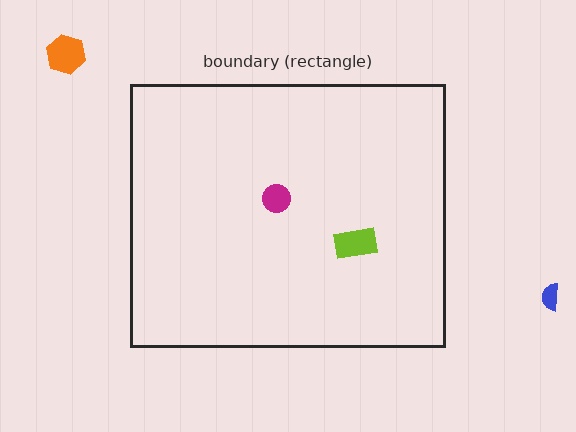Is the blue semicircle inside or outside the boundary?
Outside.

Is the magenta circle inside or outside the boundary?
Inside.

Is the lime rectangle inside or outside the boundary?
Inside.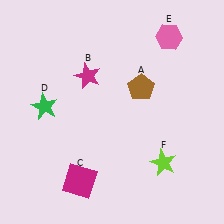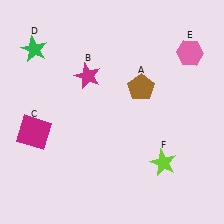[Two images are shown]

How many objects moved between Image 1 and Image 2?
3 objects moved between the two images.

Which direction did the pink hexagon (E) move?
The pink hexagon (E) moved right.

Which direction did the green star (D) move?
The green star (D) moved up.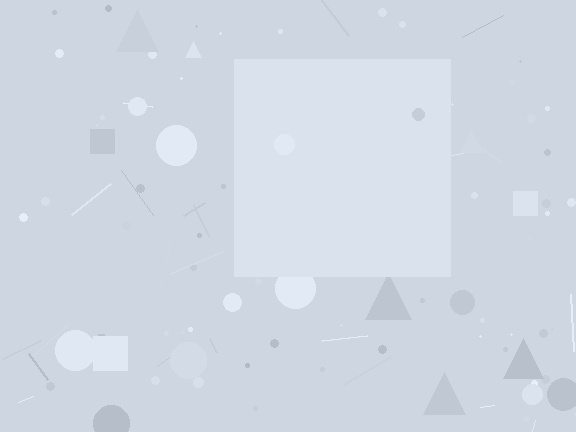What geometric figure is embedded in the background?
A square is embedded in the background.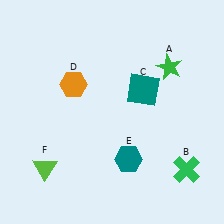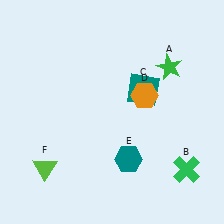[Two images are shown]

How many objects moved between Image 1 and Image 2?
1 object moved between the two images.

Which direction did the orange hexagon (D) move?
The orange hexagon (D) moved right.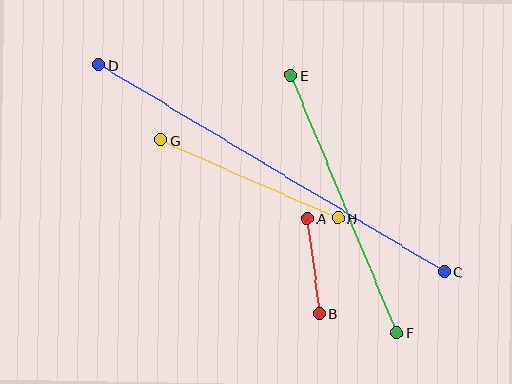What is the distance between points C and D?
The distance is approximately 402 pixels.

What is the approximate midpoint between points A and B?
The midpoint is at approximately (313, 266) pixels.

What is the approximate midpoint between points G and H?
The midpoint is at approximately (249, 179) pixels.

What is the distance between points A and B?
The distance is approximately 96 pixels.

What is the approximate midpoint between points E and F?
The midpoint is at approximately (344, 204) pixels.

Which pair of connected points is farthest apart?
Points C and D are farthest apart.